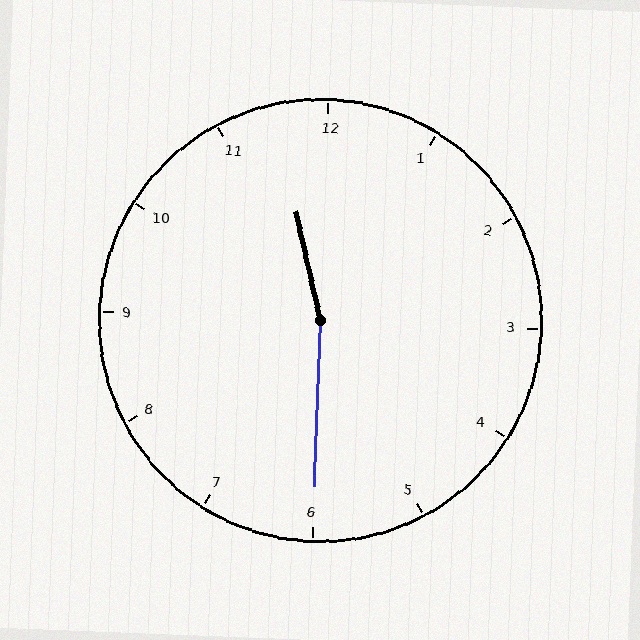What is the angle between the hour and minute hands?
Approximately 165 degrees.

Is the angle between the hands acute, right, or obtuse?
It is obtuse.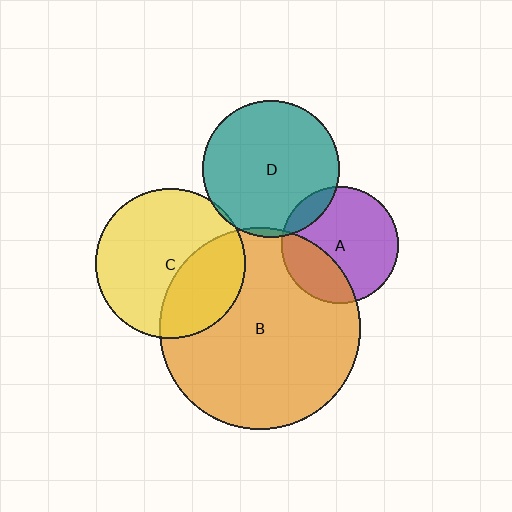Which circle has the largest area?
Circle B (orange).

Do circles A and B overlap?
Yes.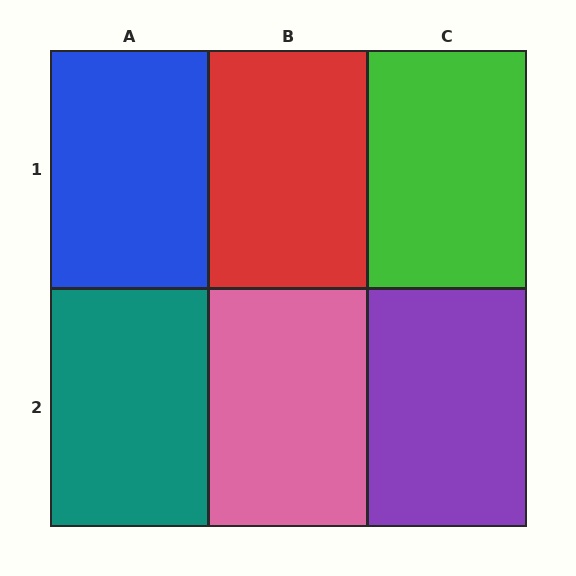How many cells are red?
1 cell is red.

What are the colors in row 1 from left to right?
Blue, red, green.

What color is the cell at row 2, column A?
Teal.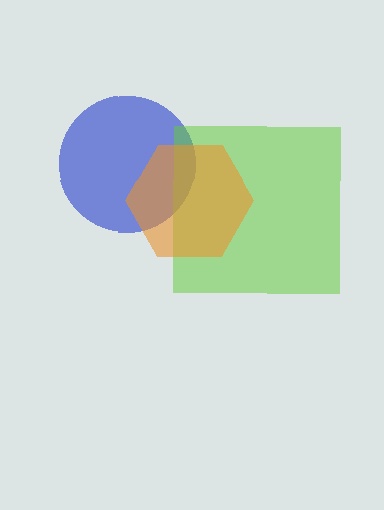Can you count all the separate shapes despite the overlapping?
Yes, there are 3 separate shapes.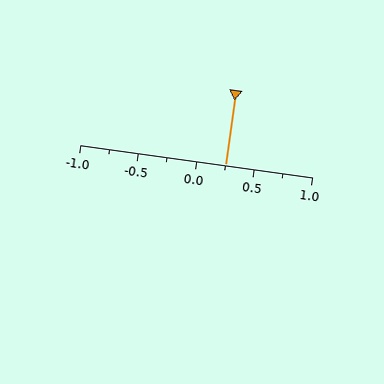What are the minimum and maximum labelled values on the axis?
The axis runs from -1.0 to 1.0.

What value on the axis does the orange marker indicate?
The marker indicates approximately 0.25.